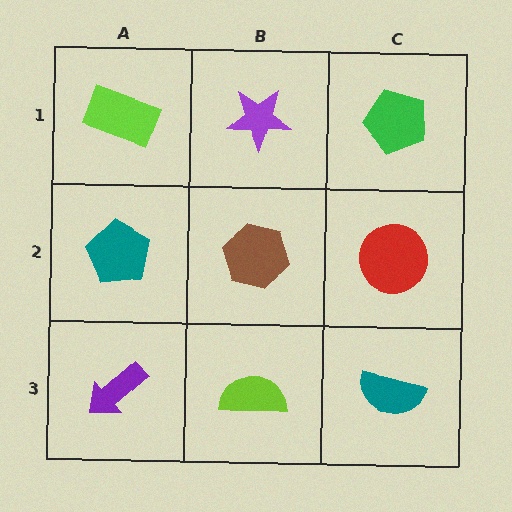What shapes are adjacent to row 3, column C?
A red circle (row 2, column C), a lime semicircle (row 3, column B).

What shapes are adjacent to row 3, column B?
A brown hexagon (row 2, column B), a purple arrow (row 3, column A), a teal semicircle (row 3, column C).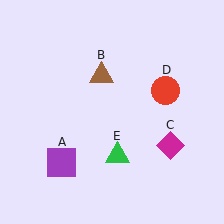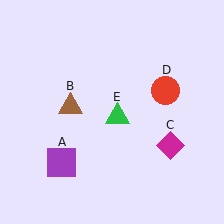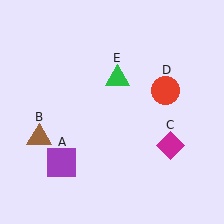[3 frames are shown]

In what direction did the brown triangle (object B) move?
The brown triangle (object B) moved down and to the left.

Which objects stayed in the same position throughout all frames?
Purple square (object A) and magenta diamond (object C) and red circle (object D) remained stationary.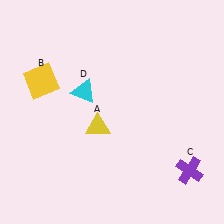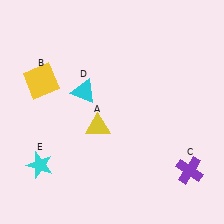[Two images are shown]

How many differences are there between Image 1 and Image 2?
There is 1 difference between the two images.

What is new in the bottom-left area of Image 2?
A cyan star (E) was added in the bottom-left area of Image 2.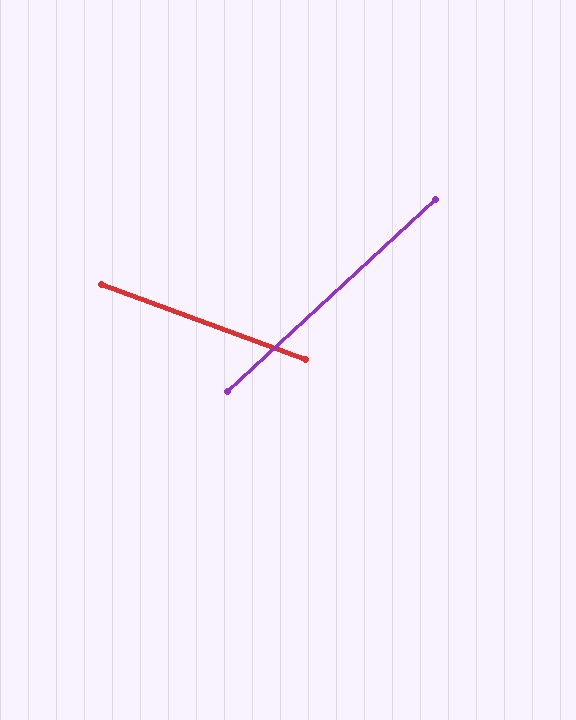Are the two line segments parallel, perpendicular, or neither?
Neither parallel nor perpendicular — they differ by about 63°.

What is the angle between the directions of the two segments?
Approximately 63 degrees.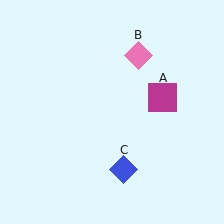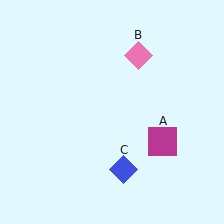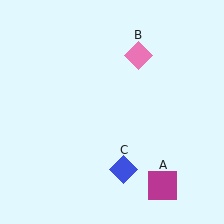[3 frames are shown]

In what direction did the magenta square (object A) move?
The magenta square (object A) moved down.